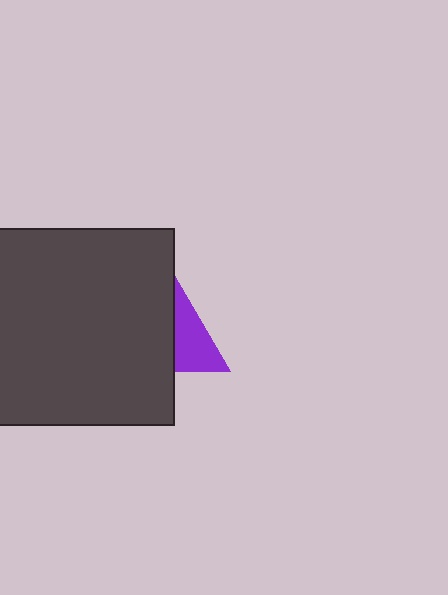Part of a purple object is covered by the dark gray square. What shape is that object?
It is a triangle.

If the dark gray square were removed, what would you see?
You would see the complete purple triangle.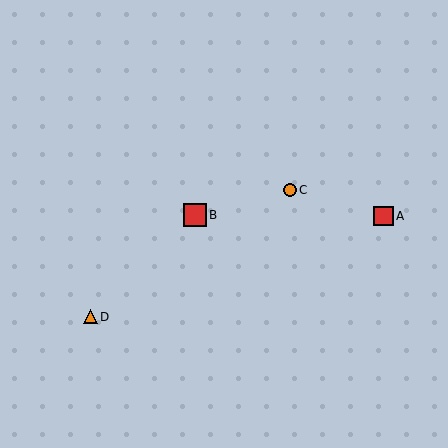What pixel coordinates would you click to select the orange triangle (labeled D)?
Click at (90, 317) to select the orange triangle D.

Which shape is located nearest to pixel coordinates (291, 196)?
The orange circle (labeled C) at (290, 190) is nearest to that location.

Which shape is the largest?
The red square (labeled B) is the largest.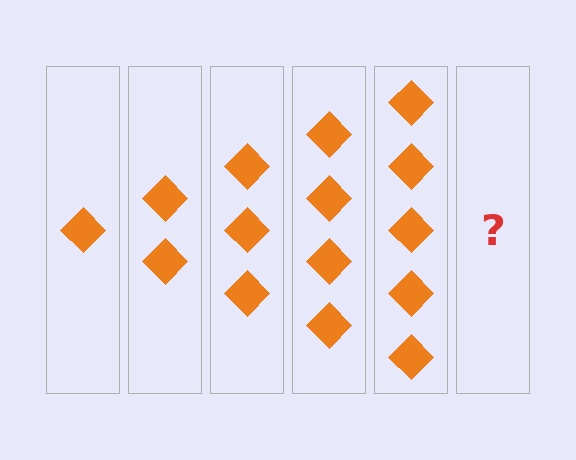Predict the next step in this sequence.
The next step is 6 diamonds.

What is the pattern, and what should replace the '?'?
The pattern is that each step adds one more diamond. The '?' should be 6 diamonds.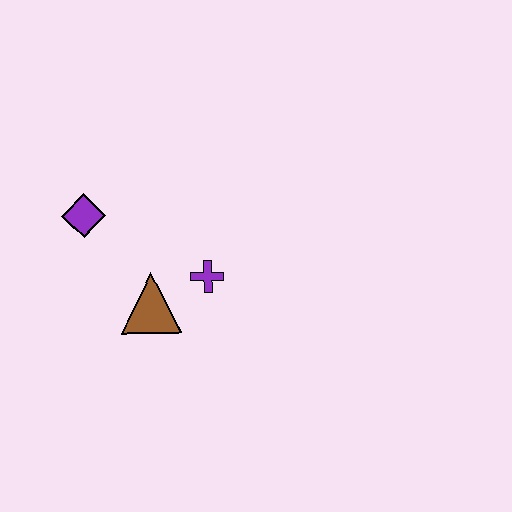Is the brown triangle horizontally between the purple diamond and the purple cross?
Yes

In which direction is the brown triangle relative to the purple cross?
The brown triangle is to the left of the purple cross.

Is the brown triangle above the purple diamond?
No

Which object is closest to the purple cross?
The brown triangle is closest to the purple cross.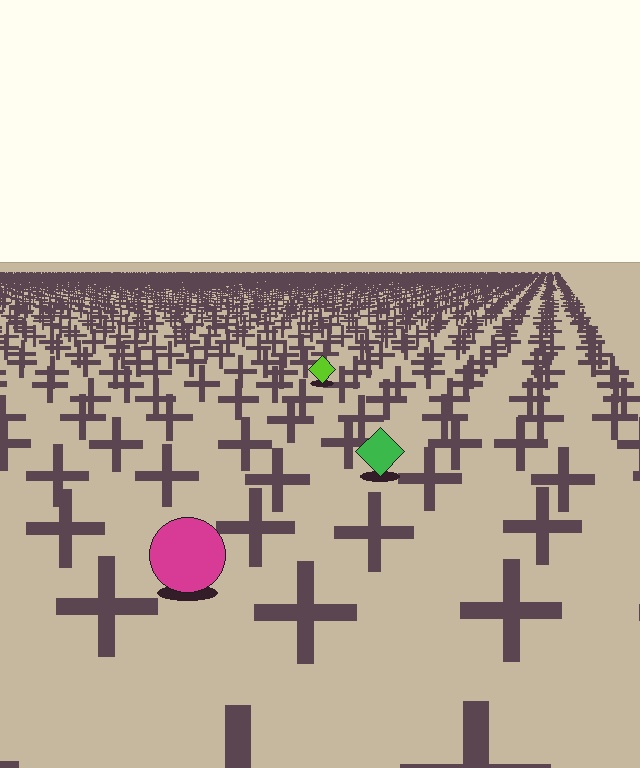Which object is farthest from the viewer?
The lime diamond is farthest from the viewer. It appears smaller and the ground texture around it is denser.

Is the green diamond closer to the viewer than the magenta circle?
No. The magenta circle is closer — you can tell from the texture gradient: the ground texture is coarser near it.